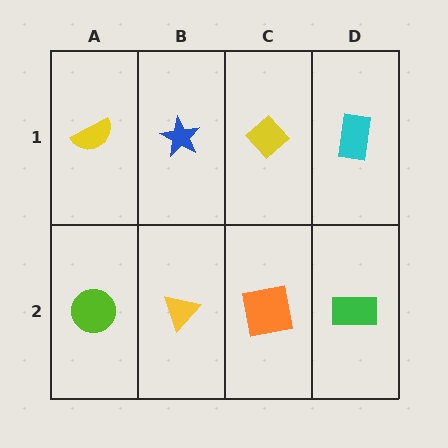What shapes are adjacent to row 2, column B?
A blue star (row 1, column B), a lime circle (row 2, column A), an orange square (row 2, column C).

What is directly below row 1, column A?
A lime circle.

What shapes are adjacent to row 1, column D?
A green rectangle (row 2, column D), a yellow diamond (row 1, column C).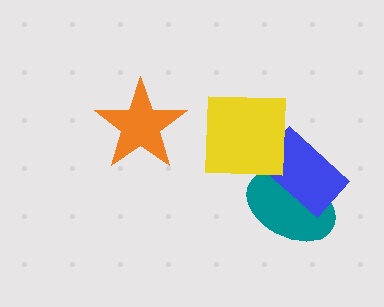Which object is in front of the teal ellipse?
The blue rectangle is in front of the teal ellipse.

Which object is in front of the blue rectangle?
The yellow square is in front of the blue rectangle.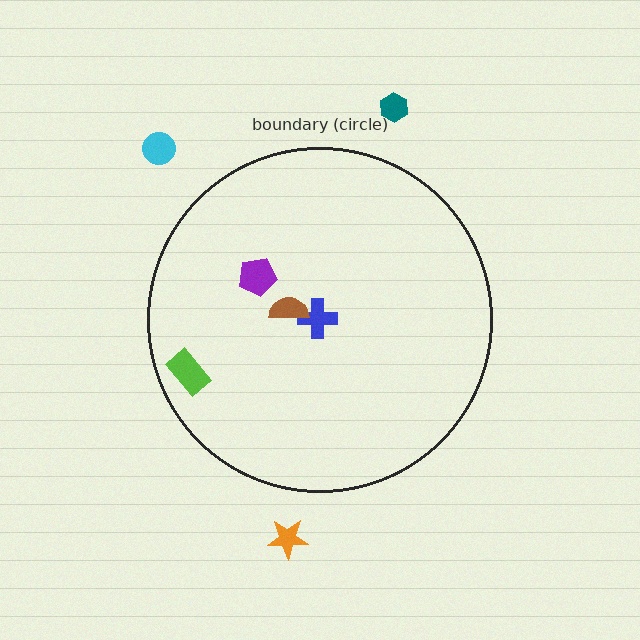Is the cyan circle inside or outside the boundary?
Outside.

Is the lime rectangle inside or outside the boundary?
Inside.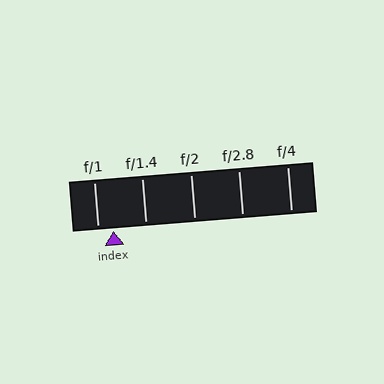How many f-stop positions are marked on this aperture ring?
There are 5 f-stop positions marked.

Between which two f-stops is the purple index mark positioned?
The index mark is between f/1 and f/1.4.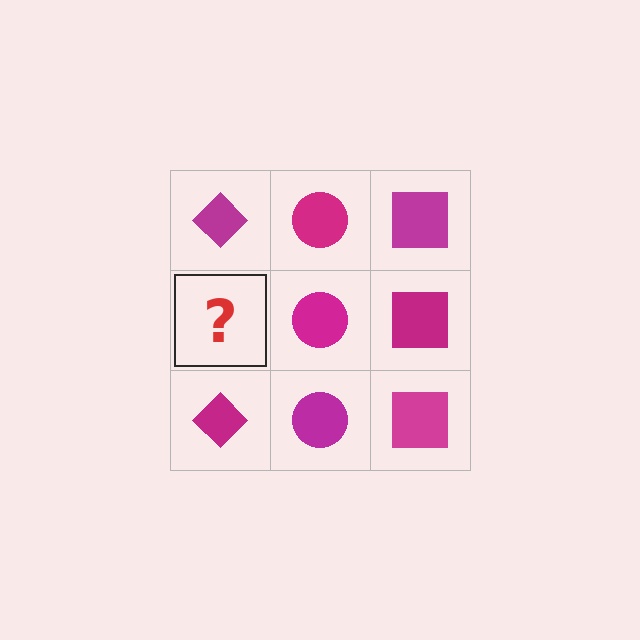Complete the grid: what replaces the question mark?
The question mark should be replaced with a magenta diamond.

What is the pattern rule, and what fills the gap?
The rule is that each column has a consistent shape. The gap should be filled with a magenta diamond.